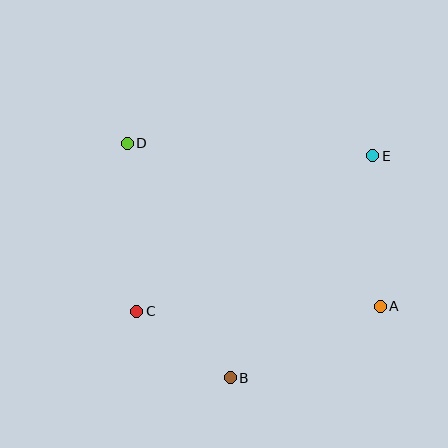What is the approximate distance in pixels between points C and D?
The distance between C and D is approximately 168 pixels.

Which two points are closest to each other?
Points B and C are closest to each other.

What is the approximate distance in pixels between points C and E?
The distance between C and E is approximately 282 pixels.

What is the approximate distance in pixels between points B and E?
The distance between B and E is approximately 264 pixels.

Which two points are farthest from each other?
Points A and D are farthest from each other.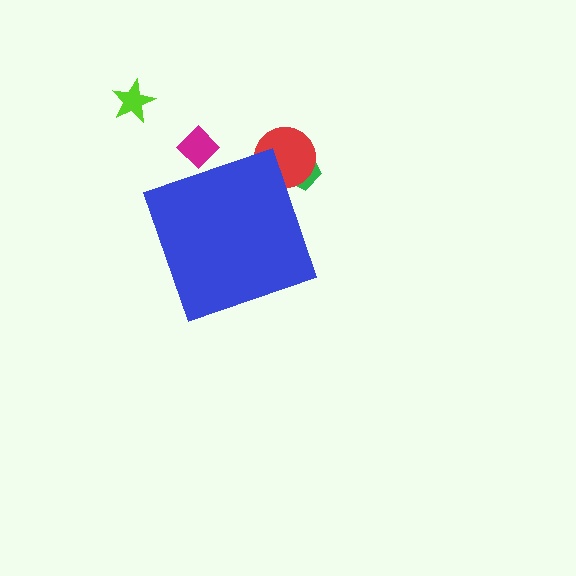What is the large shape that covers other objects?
A blue diamond.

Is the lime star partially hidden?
No, the lime star is fully visible.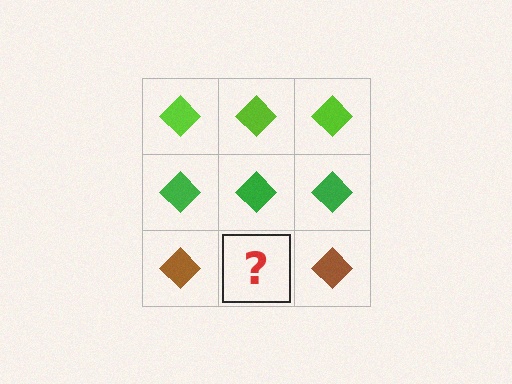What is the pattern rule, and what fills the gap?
The rule is that each row has a consistent color. The gap should be filled with a brown diamond.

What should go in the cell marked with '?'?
The missing cell should contain a brown diamond.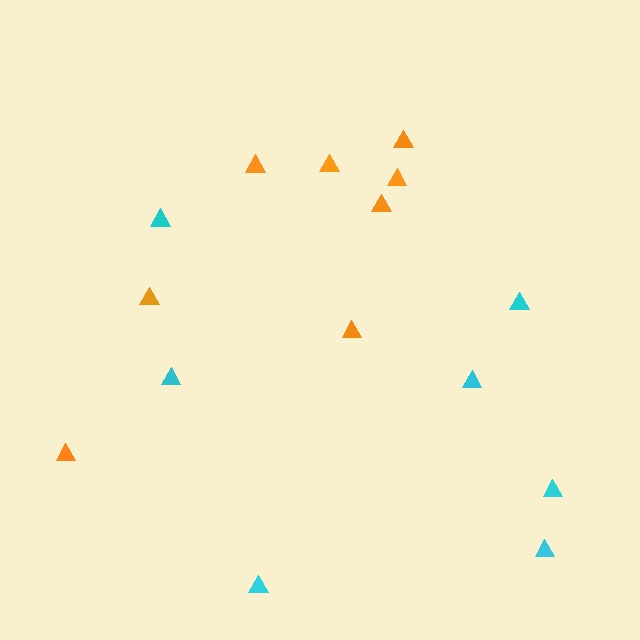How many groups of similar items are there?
There are 2 groups: one group of orange triangles (8) and one group of cyan triangles (7).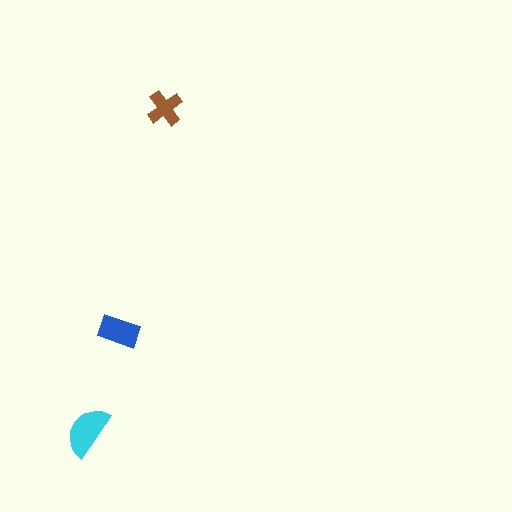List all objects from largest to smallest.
The cyan semicircle, the blue rectangle, the brown cross.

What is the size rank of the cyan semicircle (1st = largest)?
1st.